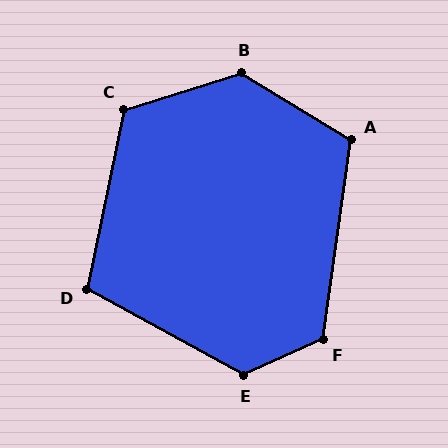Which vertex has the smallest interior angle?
D, at approximately 107 degrees.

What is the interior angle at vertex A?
Approximately 114 degrees (obtuse).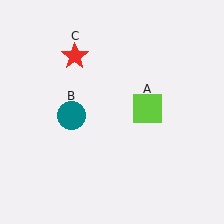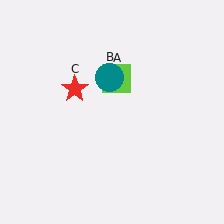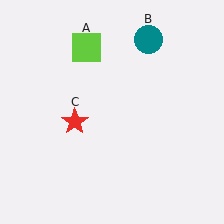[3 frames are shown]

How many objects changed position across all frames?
3 objects changed position: lime square (object A), teal circle (object B), red star (object C).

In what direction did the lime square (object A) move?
The lime square (object A) moved up and to the left.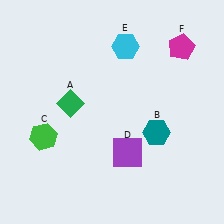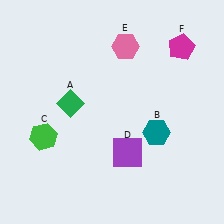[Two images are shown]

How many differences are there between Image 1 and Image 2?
There is 1 difference between the two images.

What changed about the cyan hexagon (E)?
In Image 1, E is cyan. In Image 2, it changed to pink.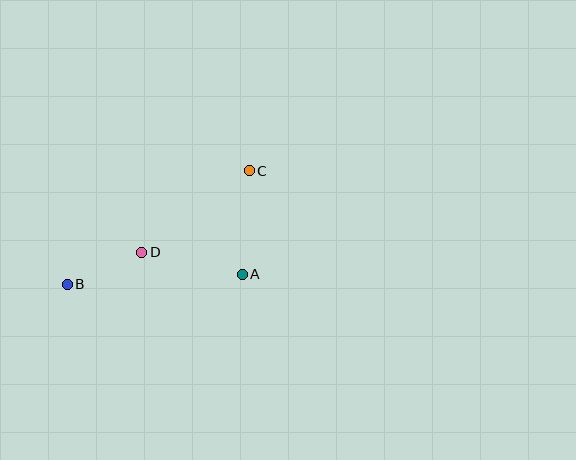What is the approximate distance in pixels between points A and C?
The distance between A and C is approximately 103 pixels.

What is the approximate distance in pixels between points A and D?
The distance between A and D is approximately 103 pixels.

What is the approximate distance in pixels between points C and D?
The distance between C and D is approximately 135 pixels.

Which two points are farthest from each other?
Points B and C are farthest from each other.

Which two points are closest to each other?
Points B and D are closest to each other.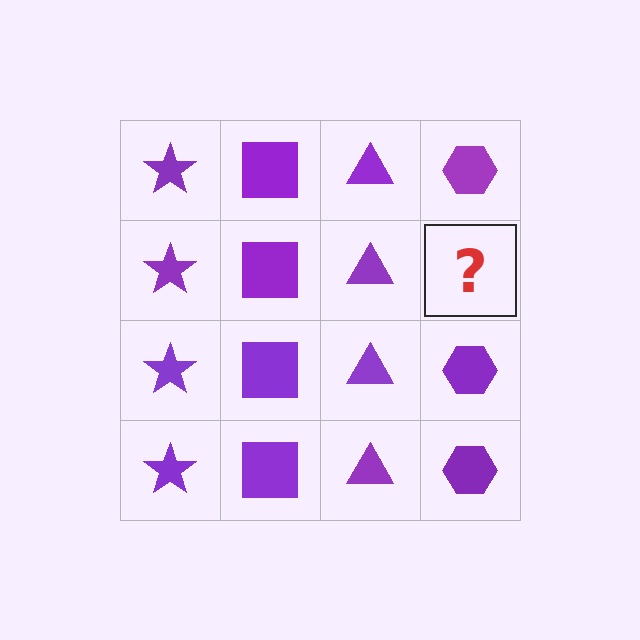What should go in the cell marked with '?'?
The missing cell should contain a purple hexagon.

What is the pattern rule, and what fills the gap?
The rule is that each column has a consistent shape. The gap should be filled with a purple hexagon.